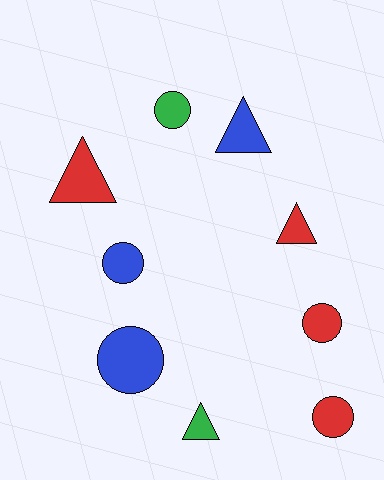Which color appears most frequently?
Red, with 4 objects.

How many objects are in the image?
There are 9 objects.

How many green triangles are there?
There is 1 green triangle.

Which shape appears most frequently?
Circle, with 5 objects.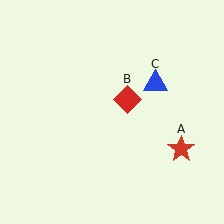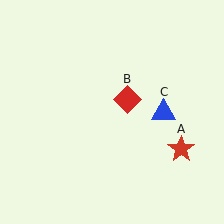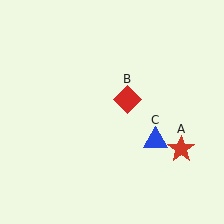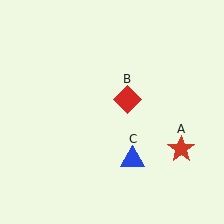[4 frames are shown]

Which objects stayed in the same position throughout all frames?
Red star (object A) and red diamond (object B) remained stationary.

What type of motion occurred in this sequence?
The blue triangle (object C) rotated clockwise around the center of the scene.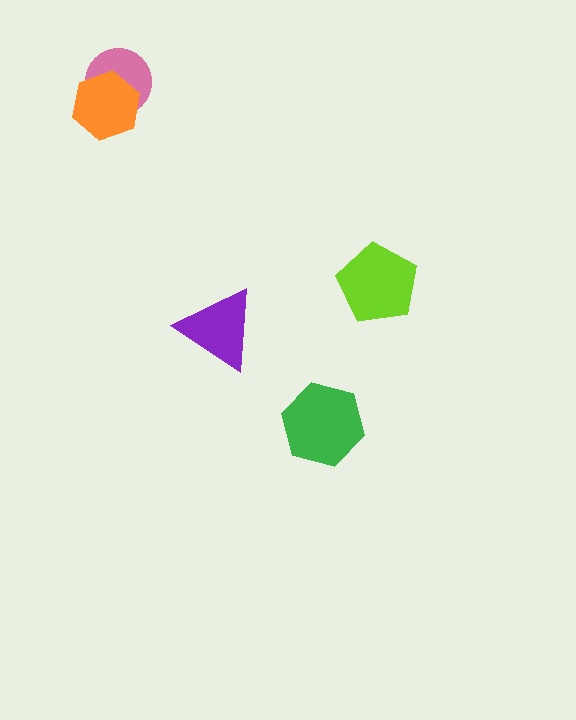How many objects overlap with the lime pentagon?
0 objects overlap with the lime pentagon.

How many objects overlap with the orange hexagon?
1 object overlaps with the orange hexagon.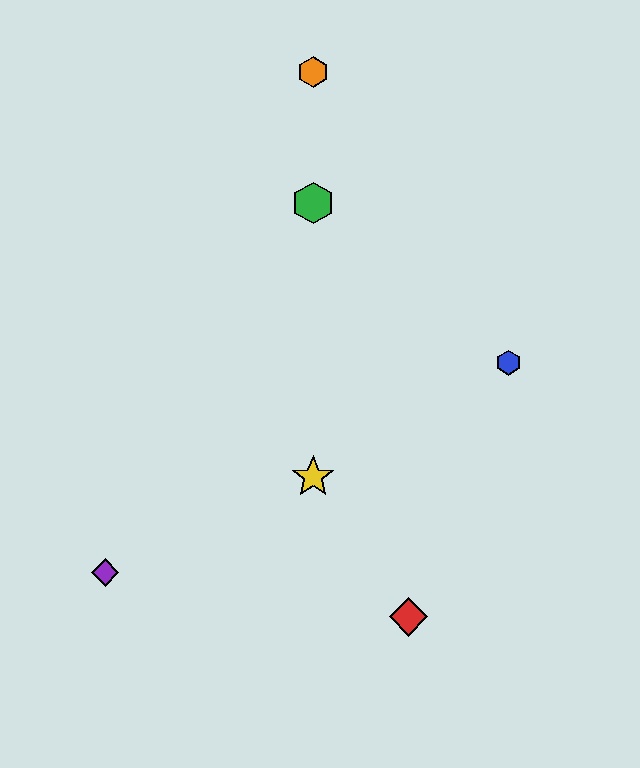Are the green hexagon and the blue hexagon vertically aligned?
No, the green hexagon is at x≈313 and the blue hexagon is at x≈508.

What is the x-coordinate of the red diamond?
The red diamond is at x≈409.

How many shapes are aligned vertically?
3 shapes (the green hexagon, the yellow star, the orange hexagon) are aligned vertically.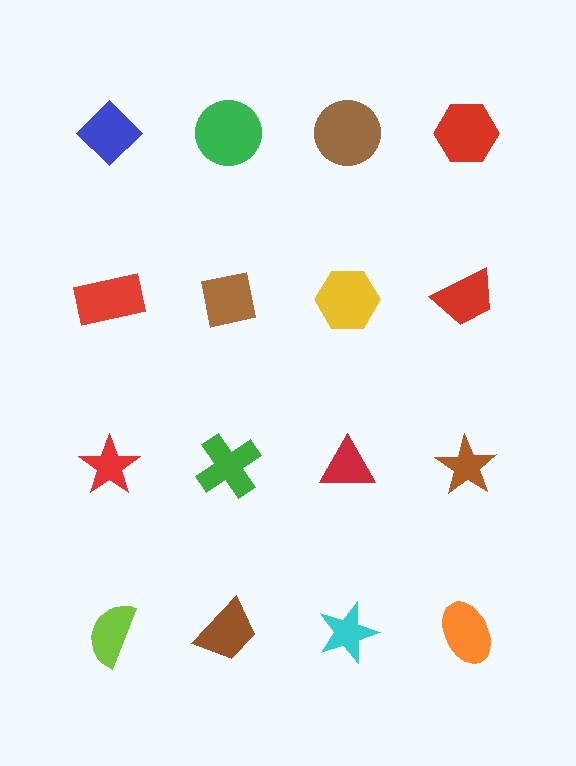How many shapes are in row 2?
4 shapes.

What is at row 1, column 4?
A red hexagon.